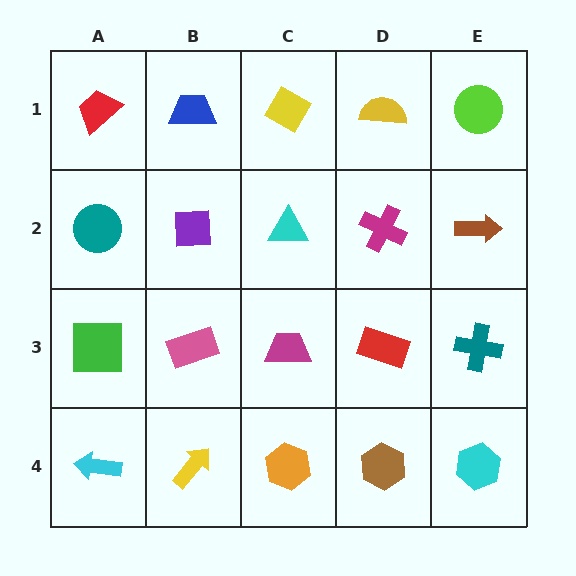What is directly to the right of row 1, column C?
A yellow semicircle.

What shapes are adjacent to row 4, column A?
A green square (row 3, column A), a yellow arrow (row 4, column B).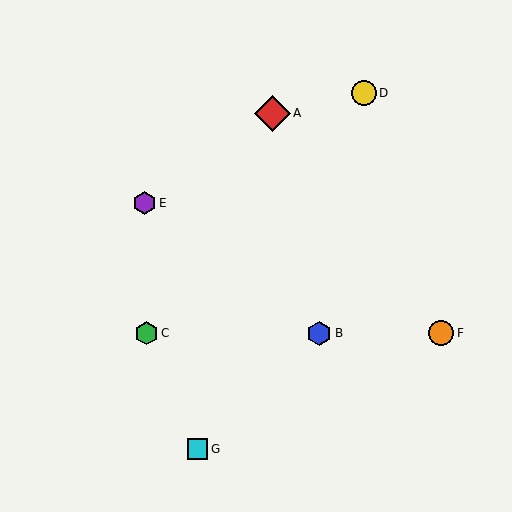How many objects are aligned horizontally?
3 objects (B, C, F) are aligned horizontally.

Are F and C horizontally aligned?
Yes, both are at y≈333.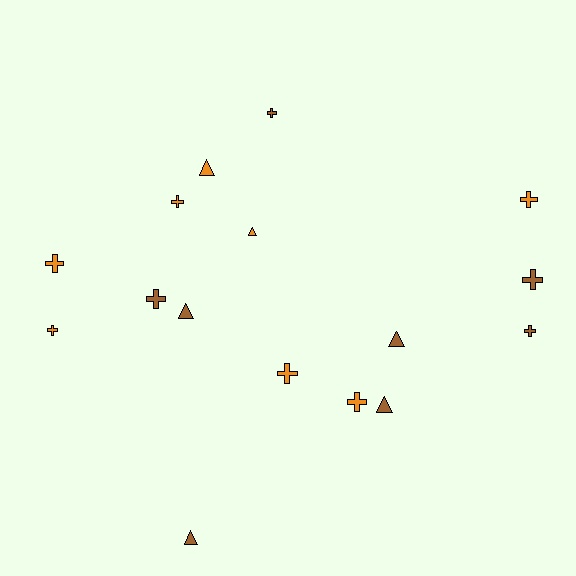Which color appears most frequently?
Brown, with 8 objects.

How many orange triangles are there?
There are 2 orange triangles.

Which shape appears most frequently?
Cross, with 10 objects.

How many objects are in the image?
There are 16 objects.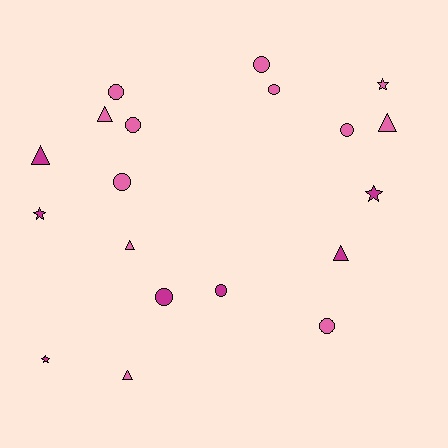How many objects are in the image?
There are 19 objects.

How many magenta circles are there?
There are 2 magenta circles.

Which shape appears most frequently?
Circle, with 9 objects.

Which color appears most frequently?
Pink, with 12 objects.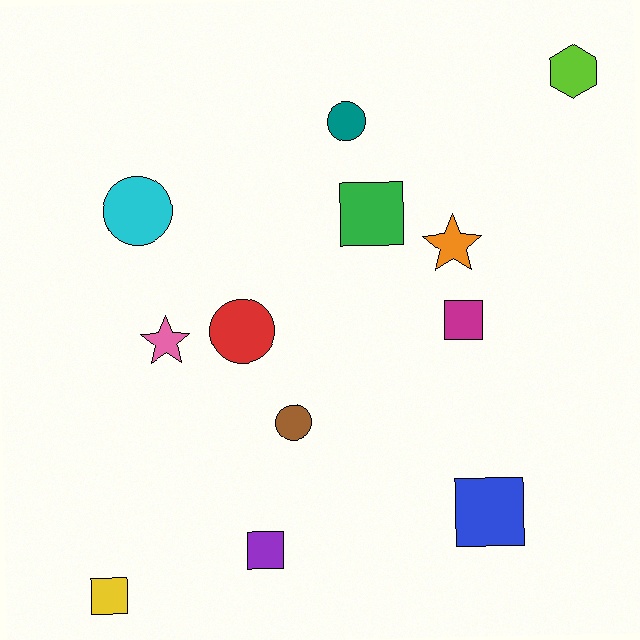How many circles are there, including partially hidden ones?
There are 4 circles.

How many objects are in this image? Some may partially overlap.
There are 12 objects.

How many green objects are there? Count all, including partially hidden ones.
There is 1 green object.